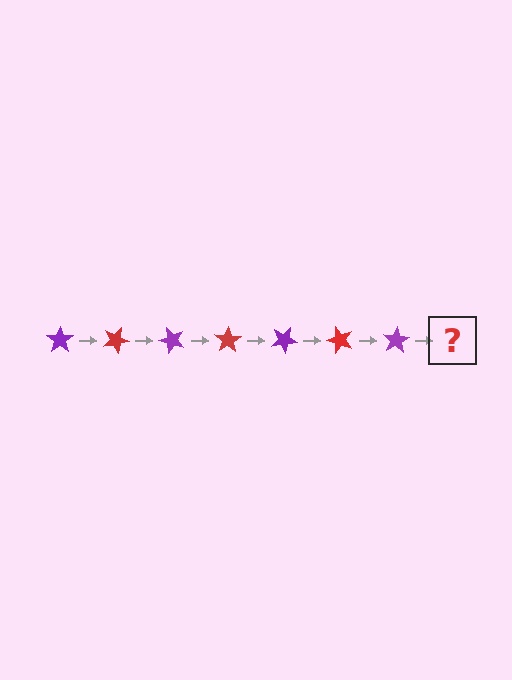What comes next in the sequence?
The next element should be a red star, rotated 175 degrees from the start.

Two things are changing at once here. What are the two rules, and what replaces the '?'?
The two rules are that it rotates 25 degrees each step and the color cycles through purple and red. The '?' should be a red star, rotated 175 degrees from the start.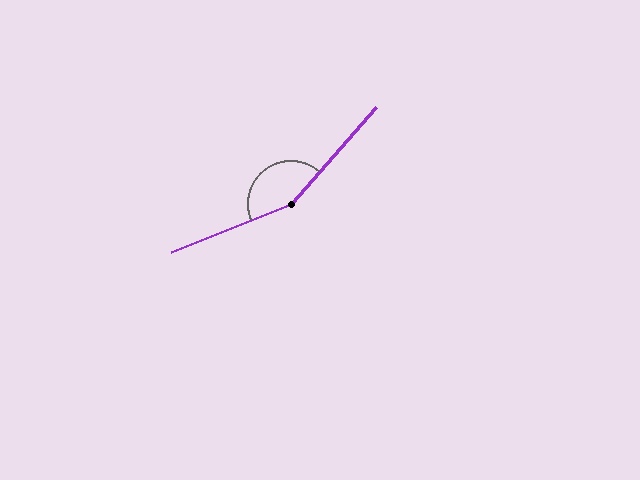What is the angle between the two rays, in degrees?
Approximately 153 degrees.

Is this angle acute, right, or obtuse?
It is obtuse.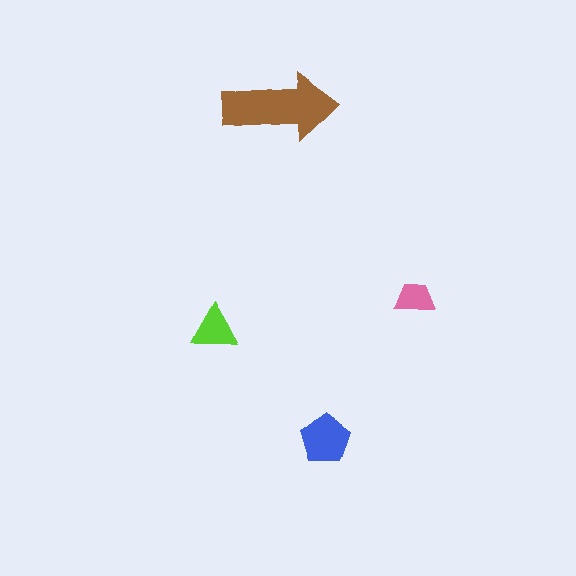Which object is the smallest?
The pink trapezoid.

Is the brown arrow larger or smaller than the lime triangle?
Larger.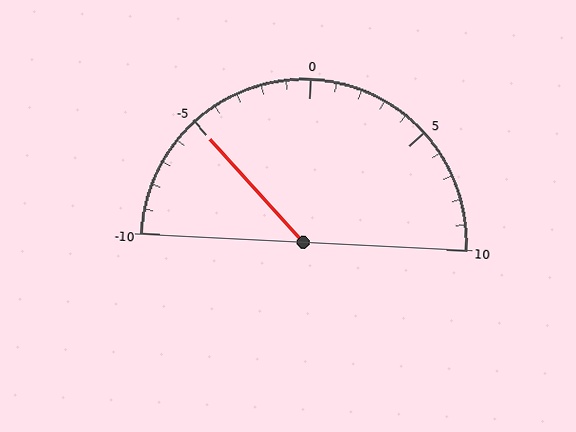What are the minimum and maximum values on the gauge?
The gauge ranges from -10 to 10.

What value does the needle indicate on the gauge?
The needle indicates approximately -5.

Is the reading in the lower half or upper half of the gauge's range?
The reading is in the lower half of the range (-10 to 10).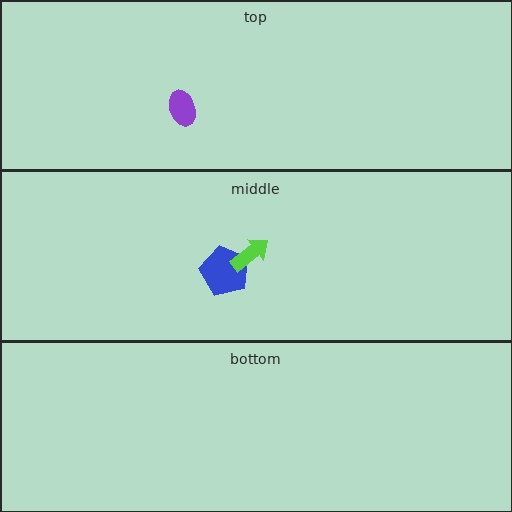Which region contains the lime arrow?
The middle region.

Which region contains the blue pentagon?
The middle region.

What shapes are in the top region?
The purple ellipse.